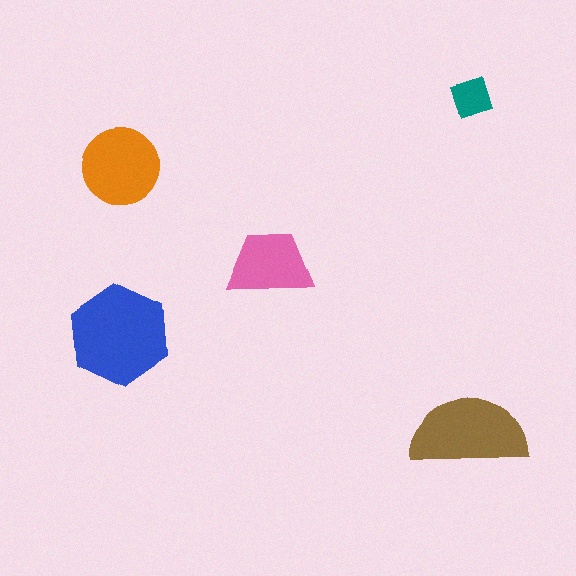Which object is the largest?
The blue hexagon.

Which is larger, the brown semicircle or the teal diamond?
The brown semicircle.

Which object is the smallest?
The teal diamond.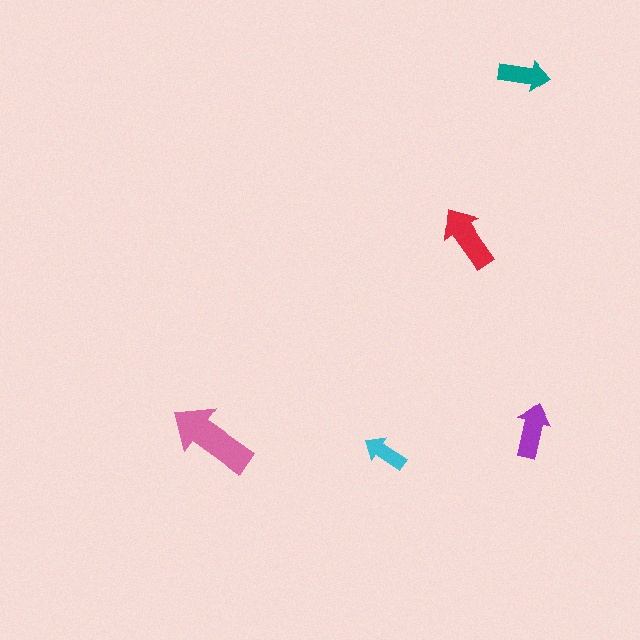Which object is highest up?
The teal arrow is topmost.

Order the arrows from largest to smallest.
the pink one, the red one, the purple one, the teal one, the cyan one.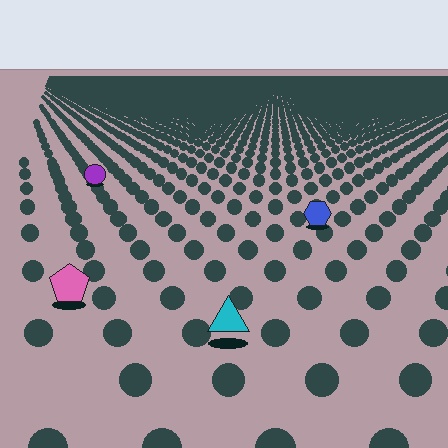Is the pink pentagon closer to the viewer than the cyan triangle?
No. The cyan triangle is closer — you can tell from the texture gradient: the ground texture is coarser near it.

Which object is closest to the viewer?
The cyan triangle is closest. The texture marks near it are larger and more spread out.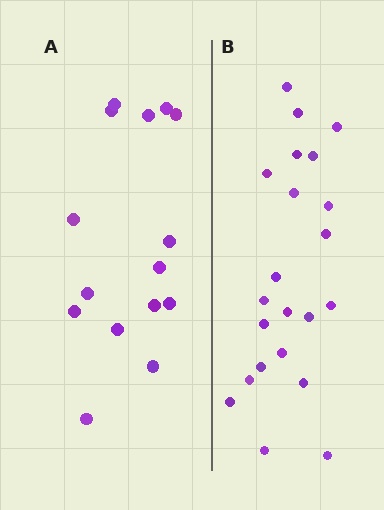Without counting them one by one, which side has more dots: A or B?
Region B (the right region) has more dots.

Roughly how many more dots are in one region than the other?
Region B has roughly 8 or so more dots than region A.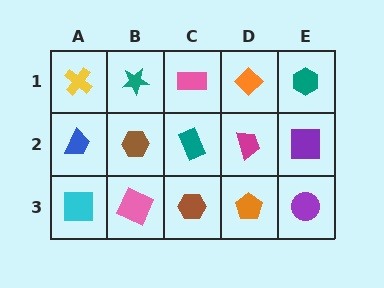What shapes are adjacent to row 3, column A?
A blue trapezoid (row 2, column A), a pink square (row 3, column B).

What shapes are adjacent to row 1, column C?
A teal rectangle (row 2, column C), a teal star (row 1, column B), an orange diamond (row 1, column D).